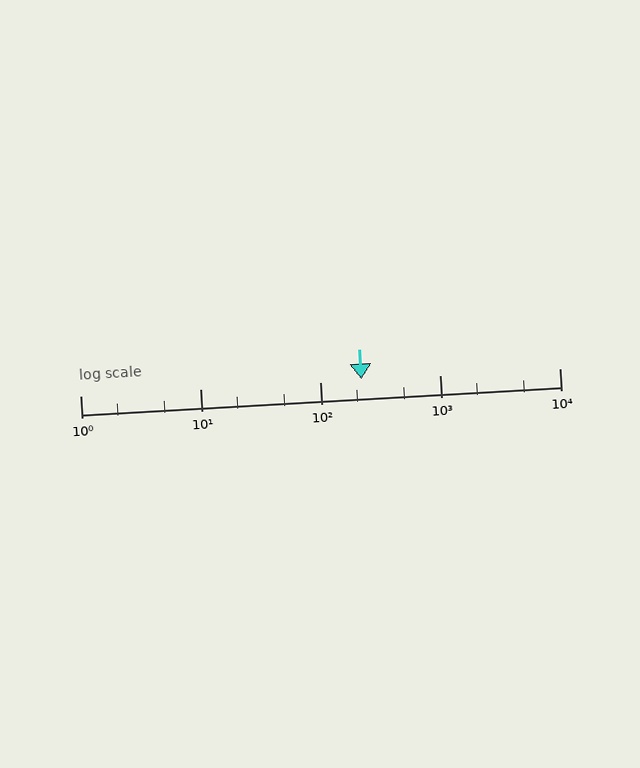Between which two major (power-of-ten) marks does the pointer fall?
The pointer is between 100 and 1000.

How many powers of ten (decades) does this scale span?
The scale spans 4 decades, from 1 to 10000.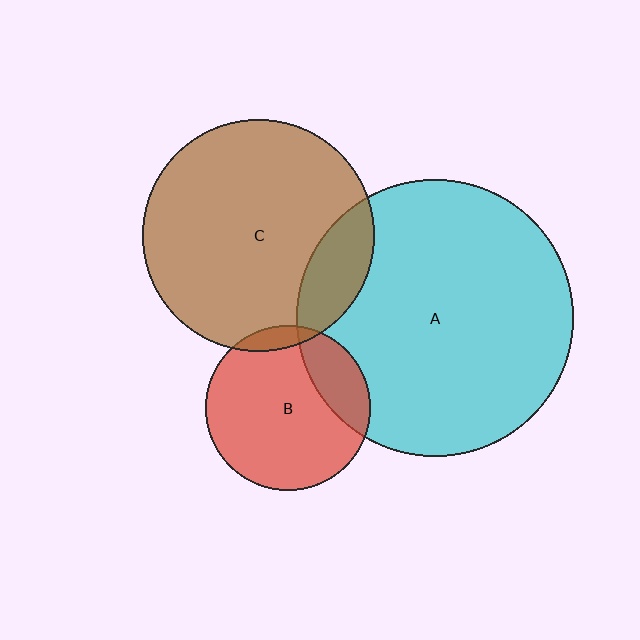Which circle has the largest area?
Circle A (cyan).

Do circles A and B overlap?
Yes.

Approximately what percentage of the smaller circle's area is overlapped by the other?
Approximately 20%.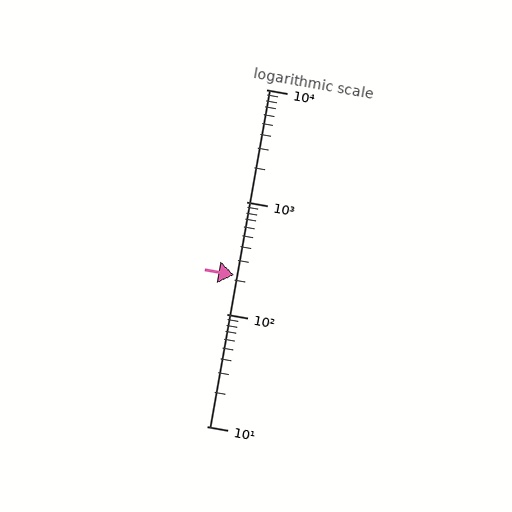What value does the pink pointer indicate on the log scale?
The pointer indicates approximately 220.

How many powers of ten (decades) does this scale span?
The scale spans 3 decades, from 10 to 10000.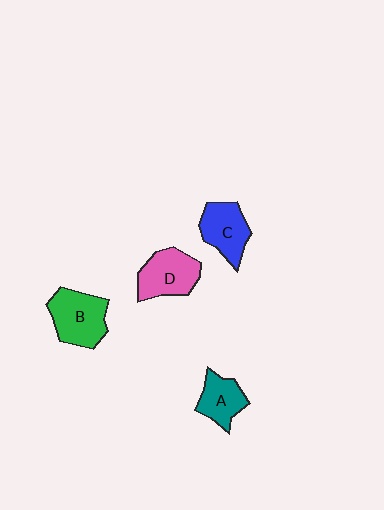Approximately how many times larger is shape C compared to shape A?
Approximately 1.2 times.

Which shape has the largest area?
Shape B (green).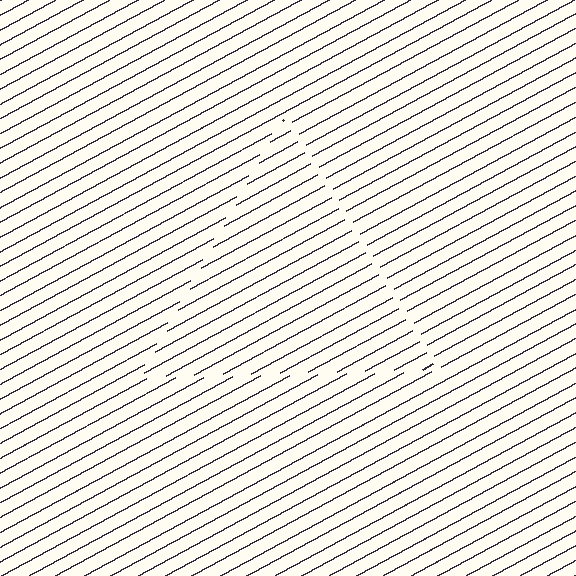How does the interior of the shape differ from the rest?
The interior of the shape contains the same grating, shifted by half a period — the contour is defined by the phase discontinuity where line-ends from the inner and outer gratings abut.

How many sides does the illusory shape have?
3 sides — the line-ends trace a triangle.